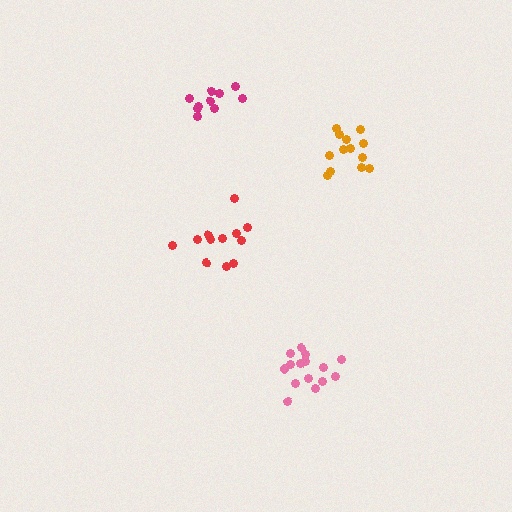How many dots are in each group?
Group 1: 15 dots, Group 2: 12 dots, Group 3: 10 dots, Group 4: 13 dots (50 total).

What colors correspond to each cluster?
The clusters are colored: pink, red, magenta, orange.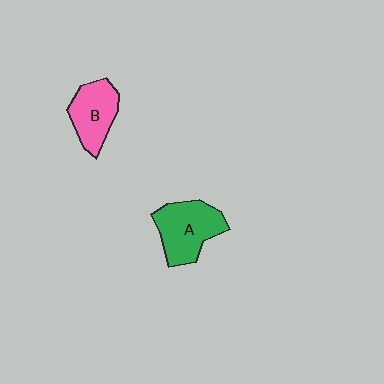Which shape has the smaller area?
Shape B (pink).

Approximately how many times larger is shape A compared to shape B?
Approximately 1.2 times.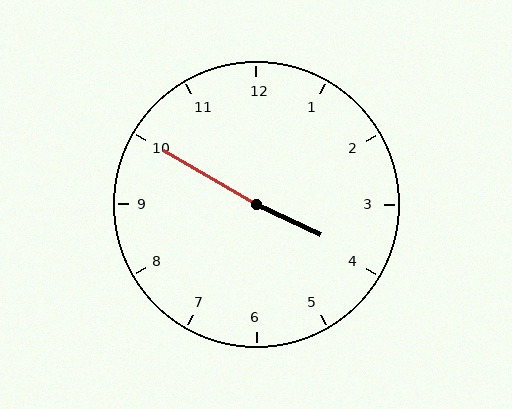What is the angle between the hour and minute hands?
Approximately 175 degrees.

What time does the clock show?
3:50.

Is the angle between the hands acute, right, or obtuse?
It is obtuse.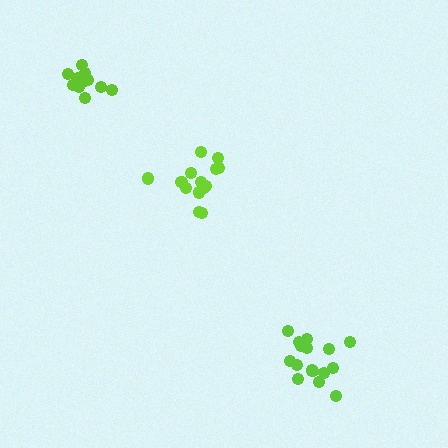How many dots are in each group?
Group 1: 15 dots, Group 2: 16 dots, Group 3: 12 dots (43 total).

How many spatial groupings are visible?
There are 3 spatial groupings.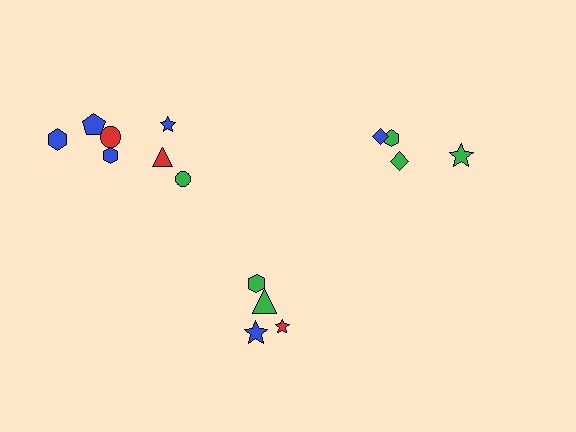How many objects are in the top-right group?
There are 4 objects.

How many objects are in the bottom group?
There are 4 objects.